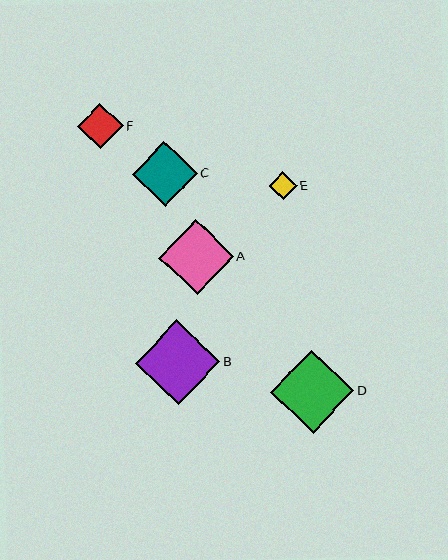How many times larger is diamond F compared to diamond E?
Diamond F is approximately 1.6 times the size of diamond E.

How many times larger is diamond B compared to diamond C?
Diamond B is approximately 1.3 times the size of diamond C.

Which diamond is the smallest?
Diamond E is the smallest with a size of approximately 28 pixels.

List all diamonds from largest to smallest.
From largest to smallest: B, D, A, C, F, E.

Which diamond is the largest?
Diamond B is the largest with a size of approximately 84 pixels.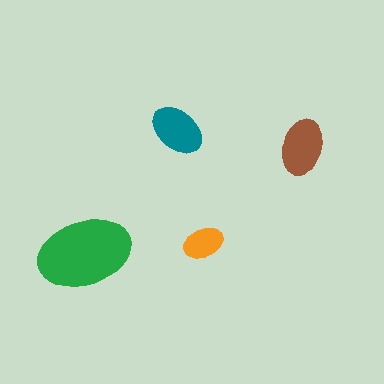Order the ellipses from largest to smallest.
the green one, the brown one, the teal one, the orange one.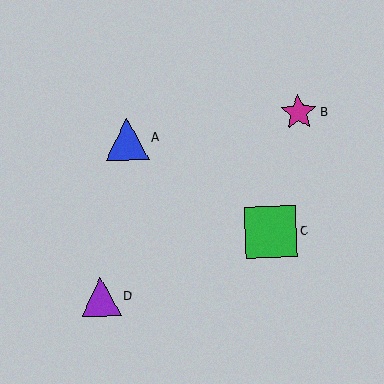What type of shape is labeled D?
Shape D is a purple triangle.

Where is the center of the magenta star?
The center of the magenta star is at (299, 112).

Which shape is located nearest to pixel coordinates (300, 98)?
The magenta star (labeled B) at (299, 112) is nearest to that location.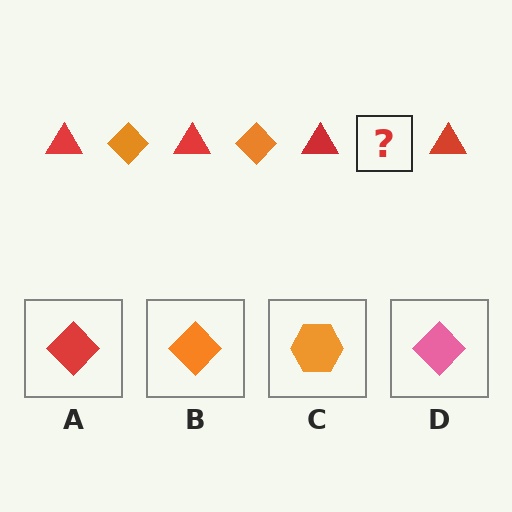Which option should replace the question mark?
Option B.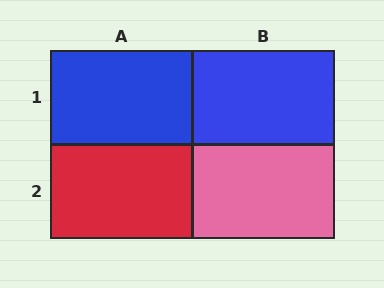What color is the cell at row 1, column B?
Blue.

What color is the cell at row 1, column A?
Blue.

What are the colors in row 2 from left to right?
Red, pink.